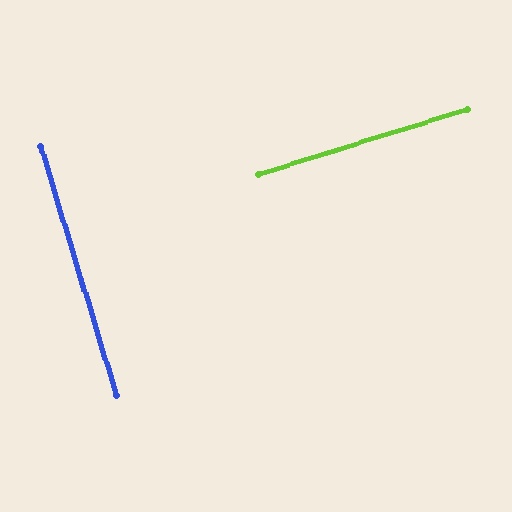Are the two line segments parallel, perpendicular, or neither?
Perpendicular — they meet at approximately 90°.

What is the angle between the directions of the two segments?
Approximately 90 degrees.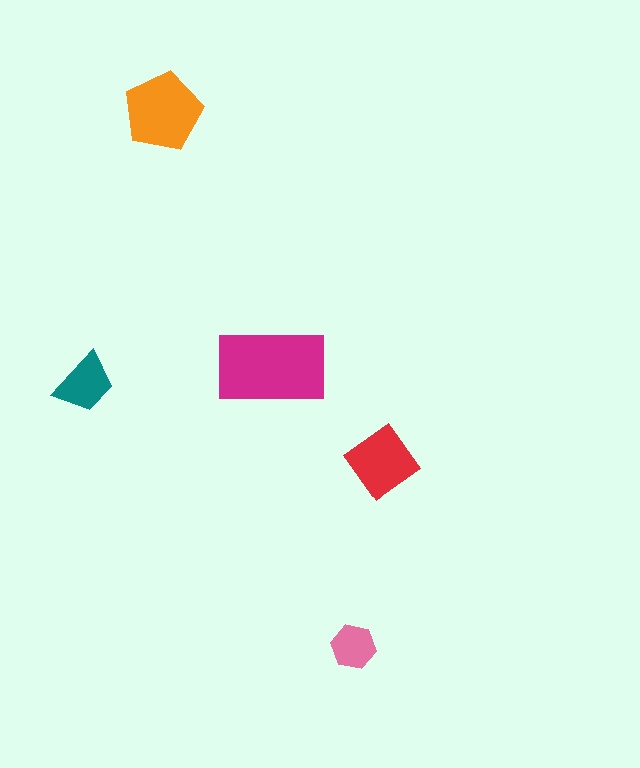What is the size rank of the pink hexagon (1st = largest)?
5th.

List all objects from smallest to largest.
The pink hexagon, the teal trapezoid, the red diamond, the orange pentagon, the magenta rectangle.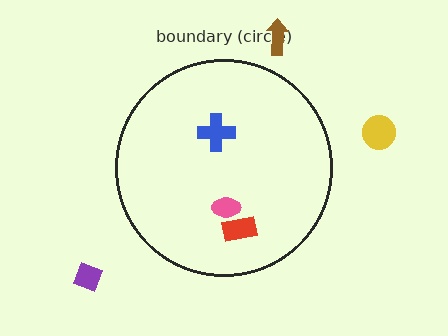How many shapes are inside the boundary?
3 inside, 3 outside.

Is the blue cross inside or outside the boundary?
Inside.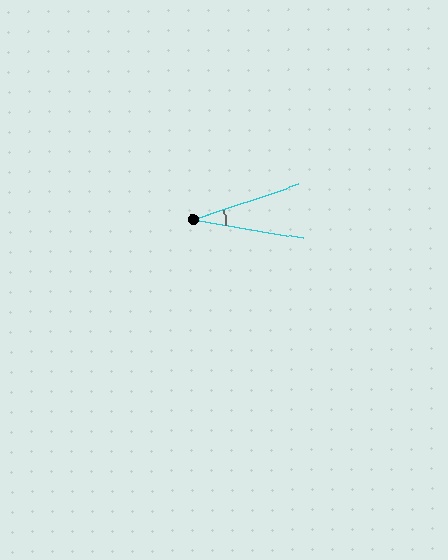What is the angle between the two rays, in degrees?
Approximately 28 degrees.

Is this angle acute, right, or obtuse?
It is acute.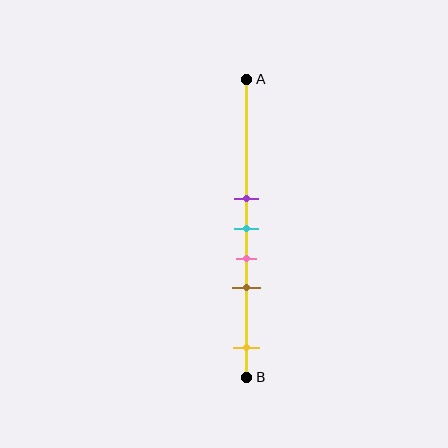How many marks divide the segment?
There are 5 marks dividing the segment.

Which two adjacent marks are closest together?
The purple and cyan marks are the closest adjacent pair.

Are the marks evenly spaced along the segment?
No, the marks are not evenly spaced.